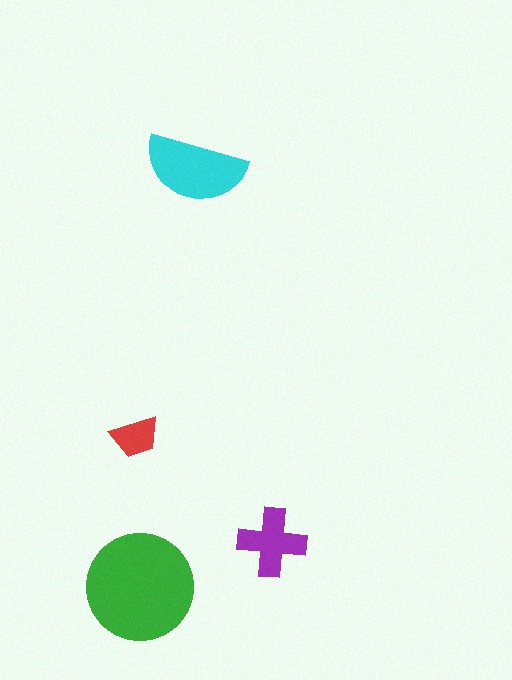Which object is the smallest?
The red trapezoid.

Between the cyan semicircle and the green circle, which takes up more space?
The green circle.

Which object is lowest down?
The green circle is bottommost.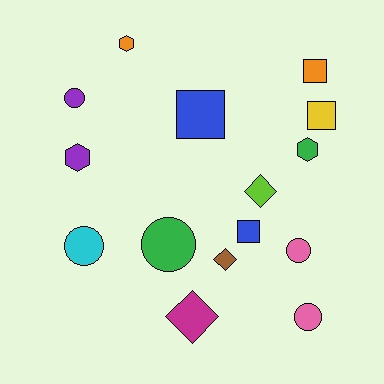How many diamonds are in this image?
There are 3 diamonds.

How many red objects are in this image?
There are no red objects.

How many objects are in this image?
There are 15 objects.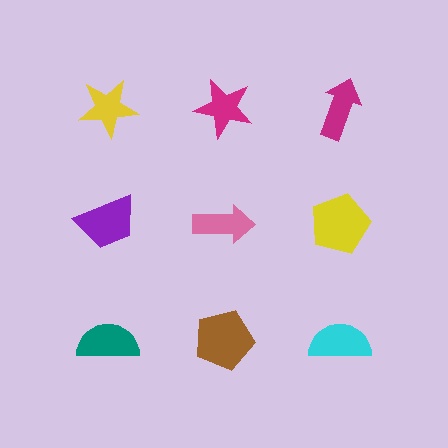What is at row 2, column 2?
A pink arrow.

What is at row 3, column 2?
A brown pentagon.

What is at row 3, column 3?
A cyan semicircle.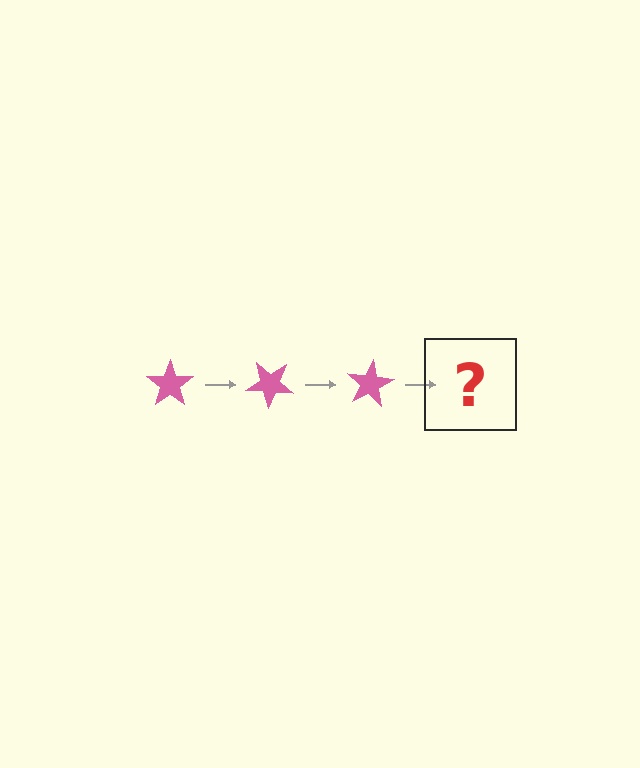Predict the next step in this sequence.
The next step is a pink star rotated 120 degrees.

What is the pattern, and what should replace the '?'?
The pattern is that the star rotates 40 degrees each step. The '?' should be a pink star rotated 120 degrees.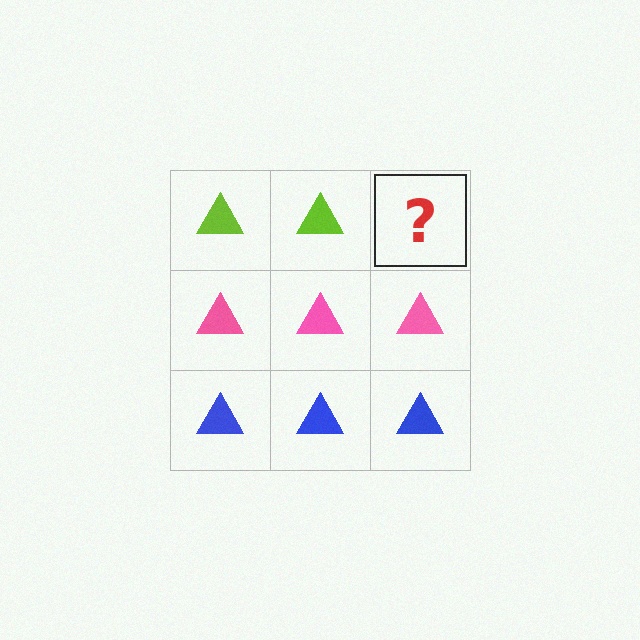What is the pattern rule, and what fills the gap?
The rule is that each row has a consistent color. The gap should be filled with a lime triangle.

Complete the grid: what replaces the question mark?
The question mark should be replaced with a lime triangle.